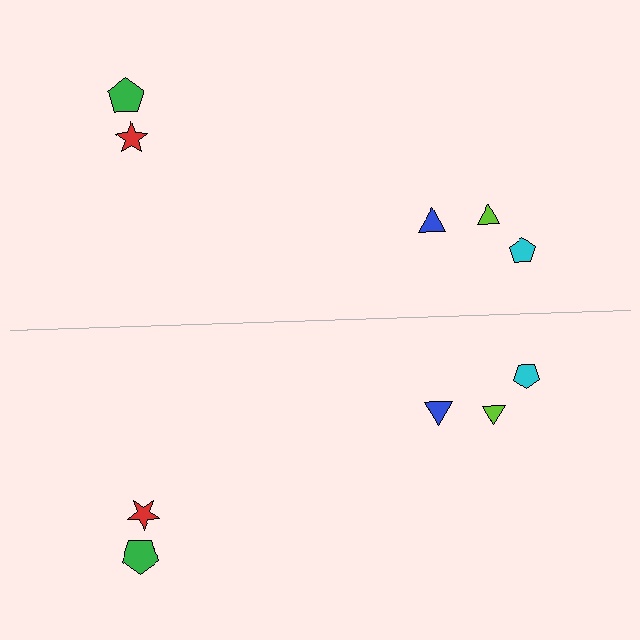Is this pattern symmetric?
Yes, this pattern has bilateral (reflection) symmetry.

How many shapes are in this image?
There are 10 shapes in this image.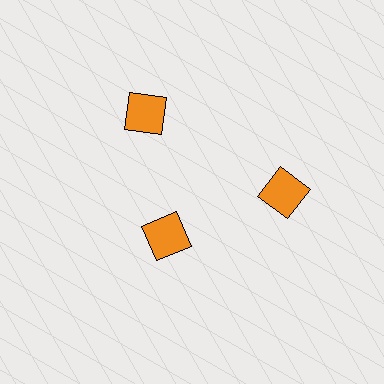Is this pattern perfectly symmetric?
No. The 3 orange squares are arranged in a ring, but one element near the 7 o'clock position is pulled inward toward the center, breaking the 3-fold rotational symmetry.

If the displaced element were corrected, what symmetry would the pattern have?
It would have 3-fold rotational symmetry — the pattern would map onto itself every 120 degrees.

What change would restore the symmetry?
The symmetry would be restored by moving it outward, back onto the ring so that all 3 squares sit at equal angles and equal distance from the center.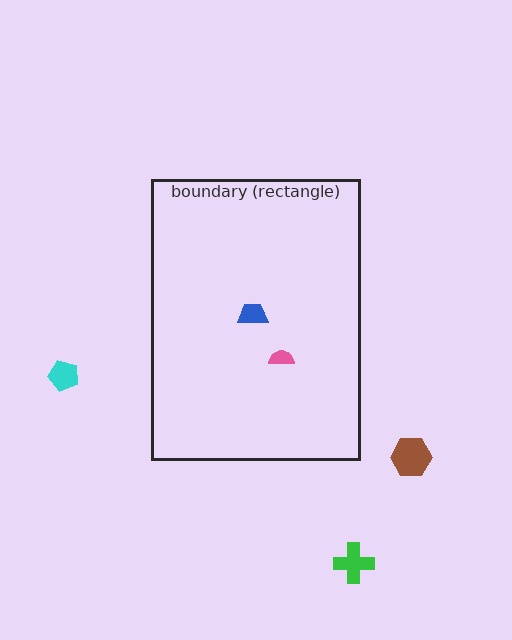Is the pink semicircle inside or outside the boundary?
Inside.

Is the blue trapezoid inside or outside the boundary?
Inside.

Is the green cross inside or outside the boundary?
Outside.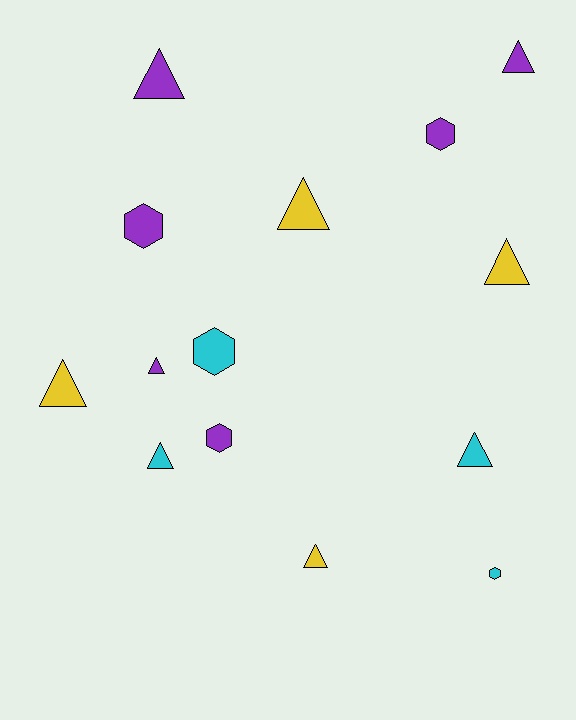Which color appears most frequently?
Purple, with 6 objects.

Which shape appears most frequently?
Triangle, with 9 objects.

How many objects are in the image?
There are 14 objects.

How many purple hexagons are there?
There are 3 purple hexagons.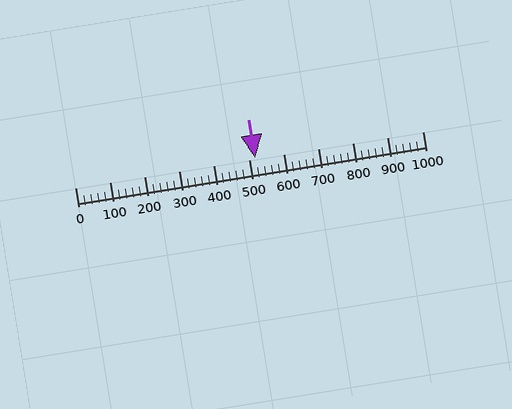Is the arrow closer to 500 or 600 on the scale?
The arrow is closer to 500.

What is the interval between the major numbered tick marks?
The major tick marks are spaced 100 units apart.